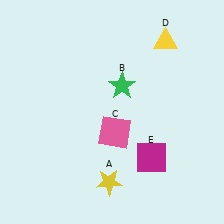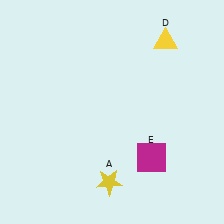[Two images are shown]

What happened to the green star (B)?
The green star (B) was removed in Image 2. It was in the top-right area of Image 1.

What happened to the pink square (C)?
The pink square (C) was removed in Image 2. It was in the bottom-right area of Image 1.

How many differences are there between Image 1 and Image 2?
There are 2 differences between the two images.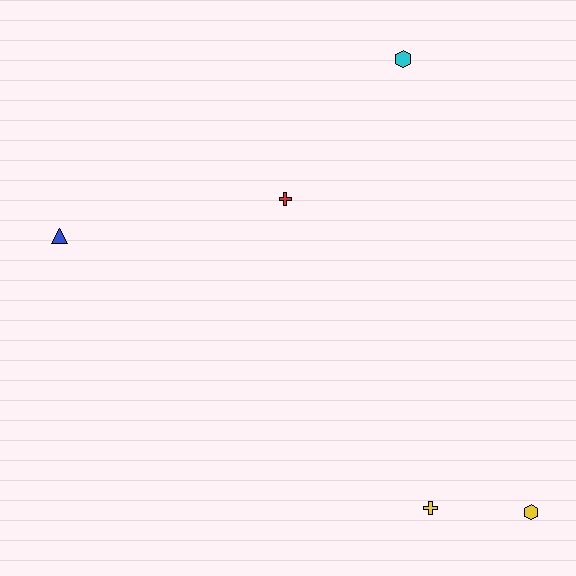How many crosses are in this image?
There are 2 crosses.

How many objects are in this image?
There are 5 objects.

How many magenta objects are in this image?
There are no magenta objects.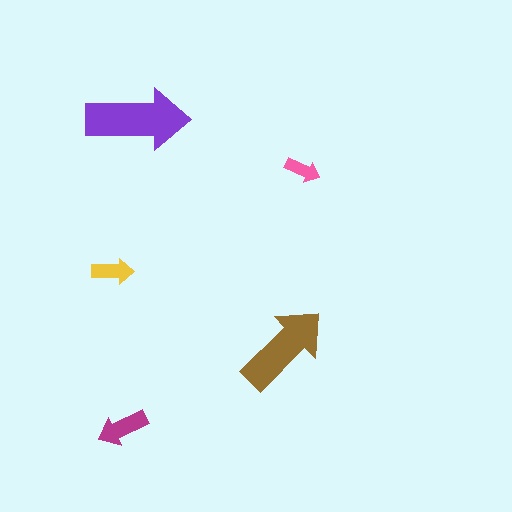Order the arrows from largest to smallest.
the purple one, the brown one, the magenta one, the yellow one, the pink one.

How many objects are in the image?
There are 5 objects in the image.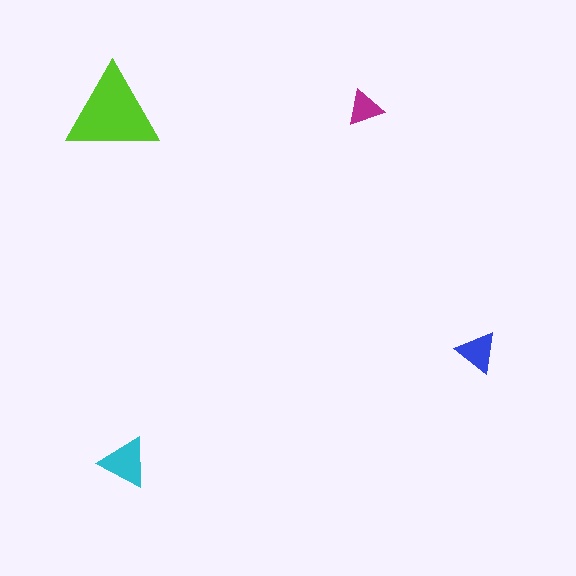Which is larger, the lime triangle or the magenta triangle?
The lime one.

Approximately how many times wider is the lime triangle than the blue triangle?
About 2 times wider.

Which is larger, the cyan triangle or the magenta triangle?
The cyan one.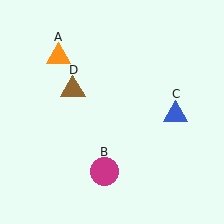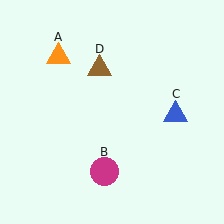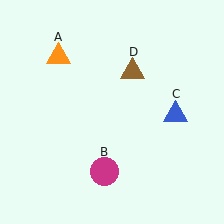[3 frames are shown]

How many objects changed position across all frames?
1 object changed position: brown triangle (object D).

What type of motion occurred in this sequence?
The brown triangle (object D) rotated clockwise around the center of the scene.